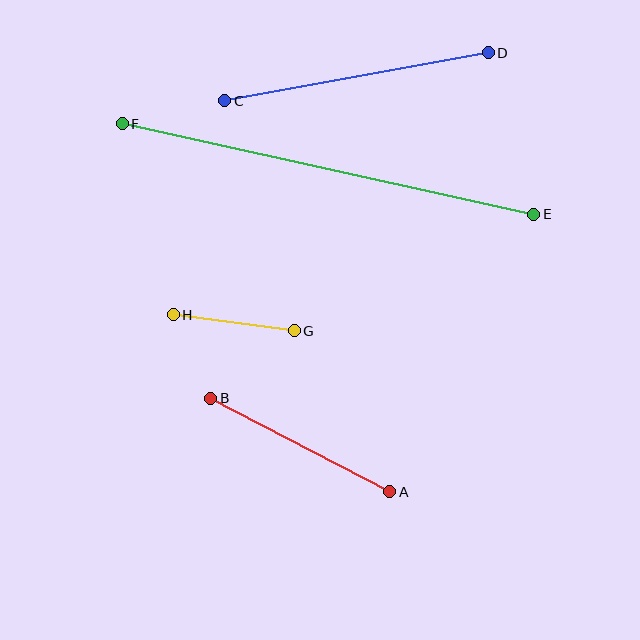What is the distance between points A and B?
The distance is approximately 202 pixels.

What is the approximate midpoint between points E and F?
The midpoint is at approximately (328, 169) pixels.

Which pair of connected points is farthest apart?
Points E and F are farthest apart.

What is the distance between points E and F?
The distance is approximately 421 pixels.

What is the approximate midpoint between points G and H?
The midpoint is at approximately (234, 323) pixels.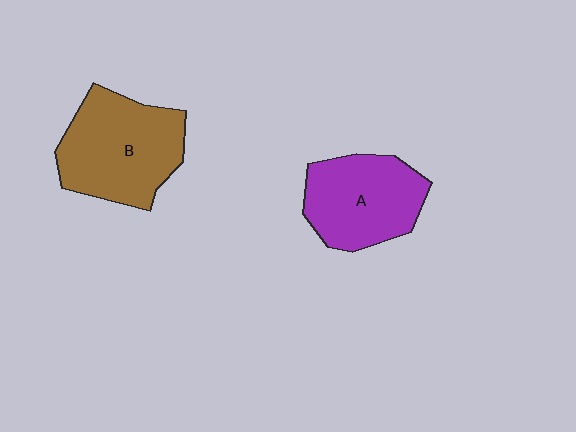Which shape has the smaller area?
Shape A (purple).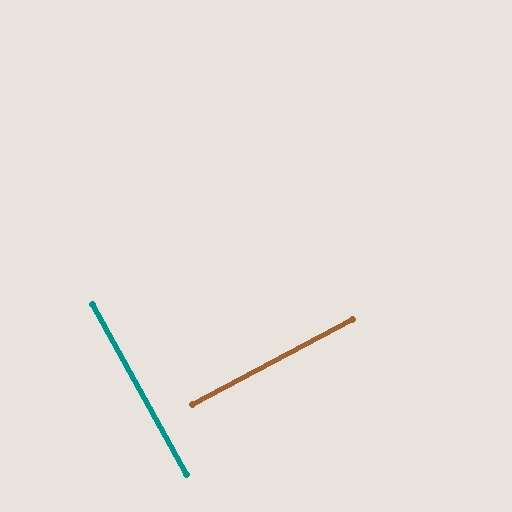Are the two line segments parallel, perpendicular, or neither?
Perpendicular — they meet at approximately 89°.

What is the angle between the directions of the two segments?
Approximately 89 degrees.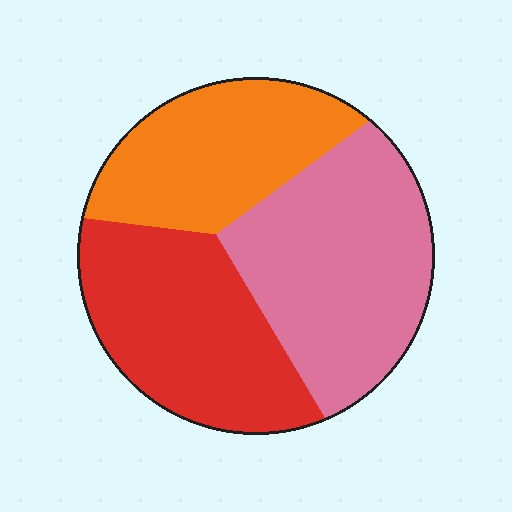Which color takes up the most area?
Pink, at roughly 40%.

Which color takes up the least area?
Orange, at roughly 30%.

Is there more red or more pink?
Pink.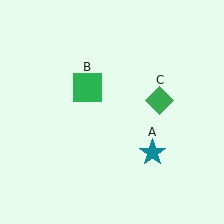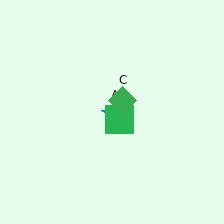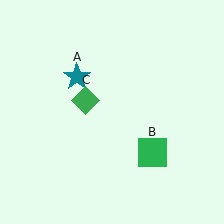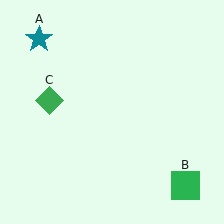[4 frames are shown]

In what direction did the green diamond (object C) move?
The green diamond (object C) moved left.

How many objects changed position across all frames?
3 objects changed position: teal star (object A), green square (object B), green diamond (object C).